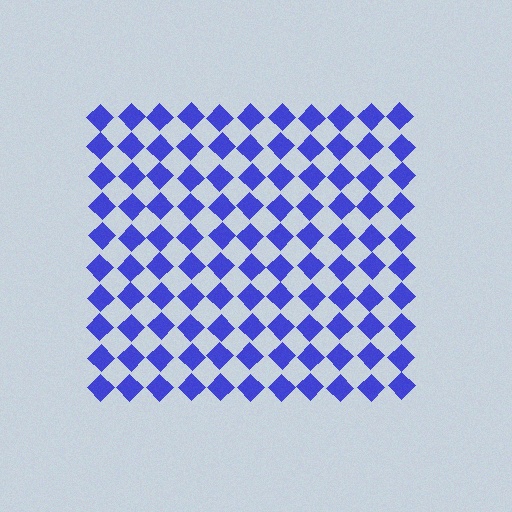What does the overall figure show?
The overall figure shows a square.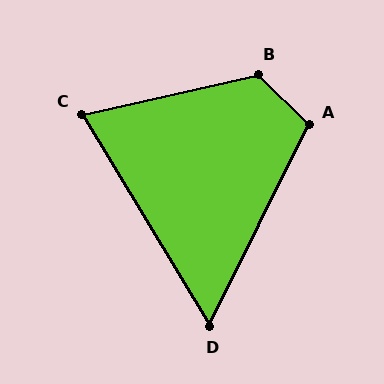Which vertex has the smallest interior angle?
D, at approximately 57 degrees.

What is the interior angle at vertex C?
Approximately 72 degrees (acute).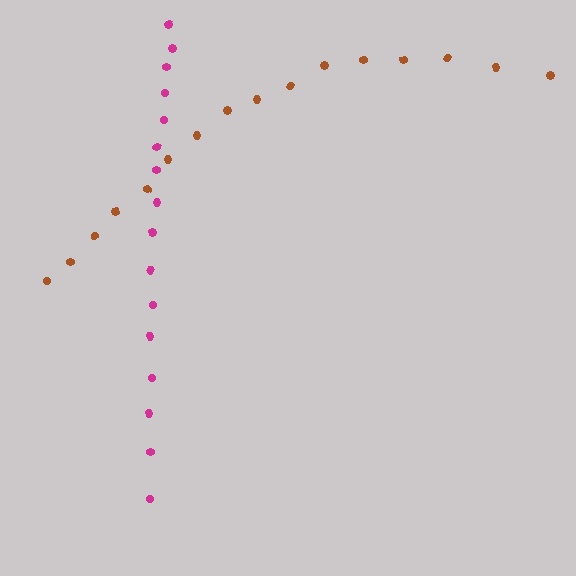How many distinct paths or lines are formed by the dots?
There are 2 distinct paths.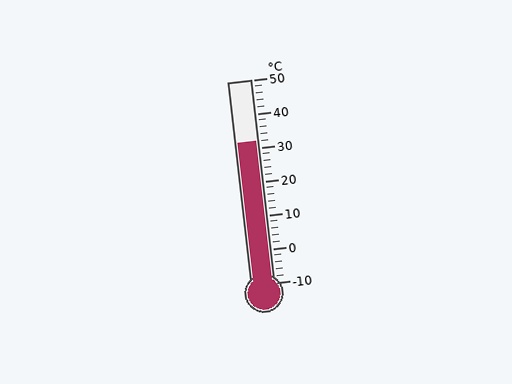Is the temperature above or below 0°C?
The temperature is above 0°C.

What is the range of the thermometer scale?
The thermometer scale ranges from -10°C to 50°C.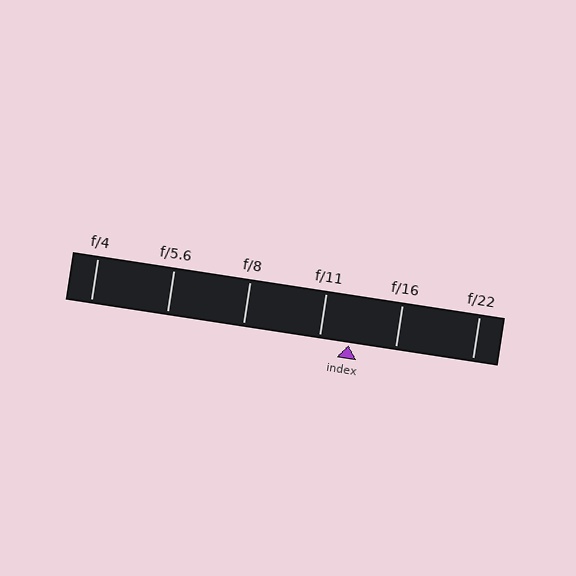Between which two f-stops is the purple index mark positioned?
The index mark is between f/11 and f/16.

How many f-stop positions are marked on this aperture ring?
There are 6 f-stop positions marked.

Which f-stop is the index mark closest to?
The index mark is closest to f/11.